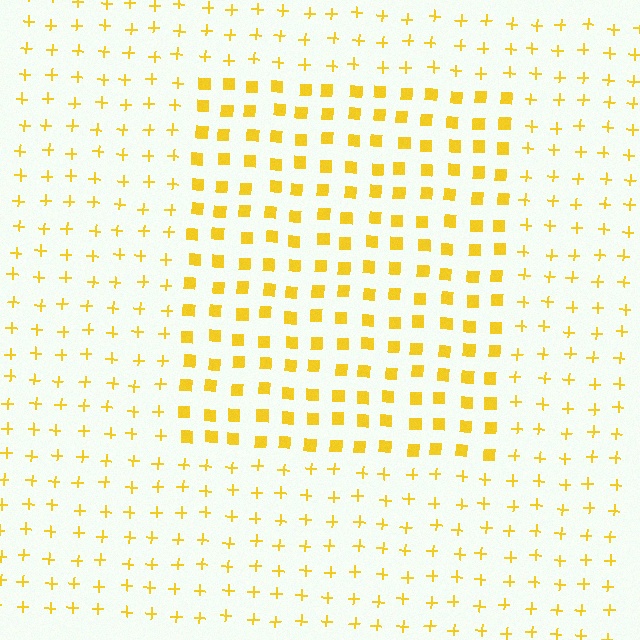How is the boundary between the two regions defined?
The boundary is defined by a change in element shape: squares inside vs. plus signs outside. All elements share the same color and spacing.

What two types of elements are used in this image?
The image uses squares inside the rectangle region and plus signs outside it.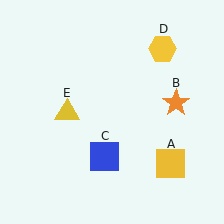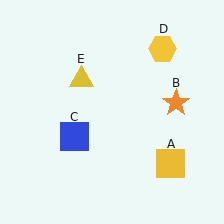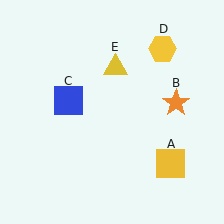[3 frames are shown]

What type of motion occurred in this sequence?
The blue square (object C), yellow triangle (object E) rotated clockwise around the center of the scene.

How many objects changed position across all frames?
2 objects changed position: blue square (object C), yellow triangle (object E).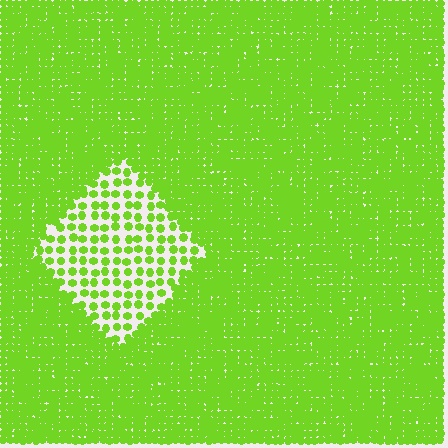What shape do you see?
I see a diamond.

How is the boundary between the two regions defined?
The boundary is defined by a change in element density (approximately 2.8x ratio). All elements are the same color, size, and shape.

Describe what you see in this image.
The image contains small lime elements arranged at two different densities. A diamond-shaped region is visible where the elements are less densely packed than the surrounding area.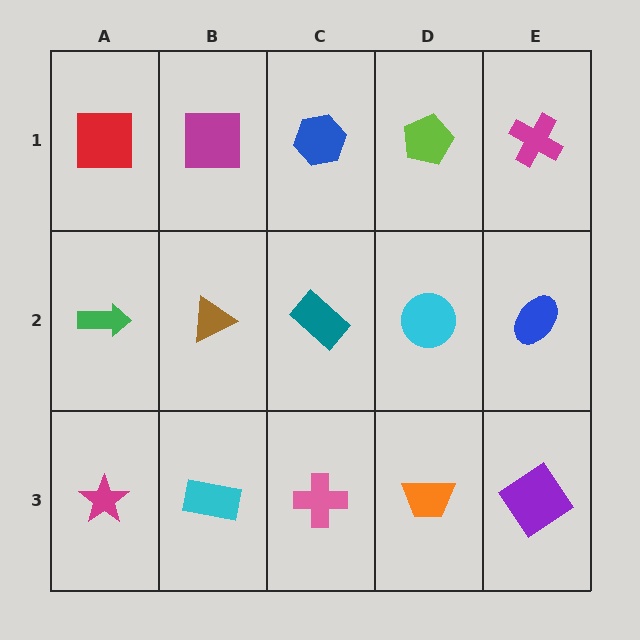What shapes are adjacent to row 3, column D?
A cyan circle (row 2, column D), a pink cross (row 3, column C), a purple diamond (row 3, column E).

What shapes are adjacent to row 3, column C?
A teal rectangle (row 2, column C), a cyan rectangle (row 3, column B), an orange trapezoid (row 3, column D).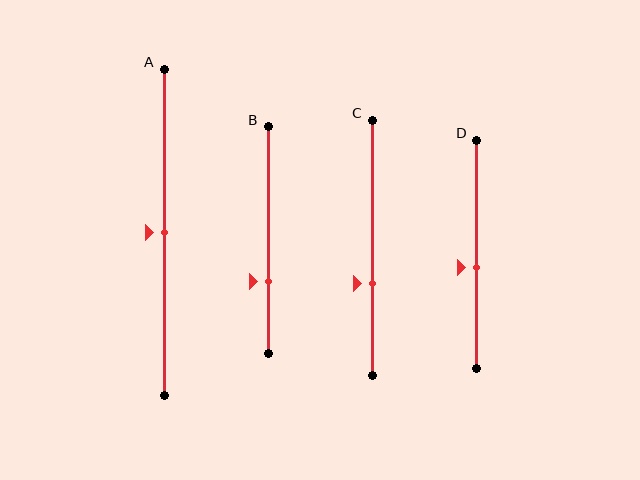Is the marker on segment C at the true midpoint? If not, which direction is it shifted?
No, the marker on segment C is shifted downward by about 14% of the segment length.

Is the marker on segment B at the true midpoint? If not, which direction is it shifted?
No, the marker on segment B is shifted downward by about 18% of the segment length.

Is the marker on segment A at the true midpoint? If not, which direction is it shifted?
Yes, the marker on segment A is at the true midpoint.